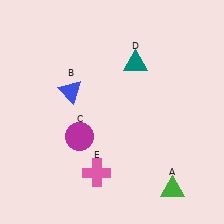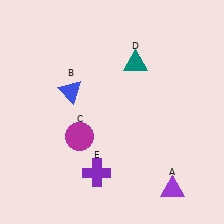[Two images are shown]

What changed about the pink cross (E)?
In Image 1, E is pink. In Image 2, it changed to purple.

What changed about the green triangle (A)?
In Image 1, A is green. In Image 2, it changed to purple.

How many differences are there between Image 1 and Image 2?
There are 2 differences between the two images.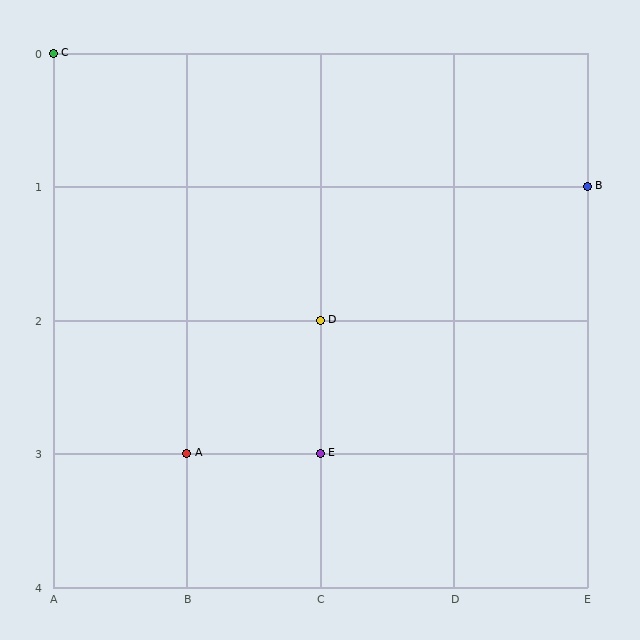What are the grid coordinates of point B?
Point B is at grid coordinates (E, 1).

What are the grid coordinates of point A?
Point A is at grid coordinates (B, 3).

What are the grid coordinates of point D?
Point D is at grid coordinates (C, 2).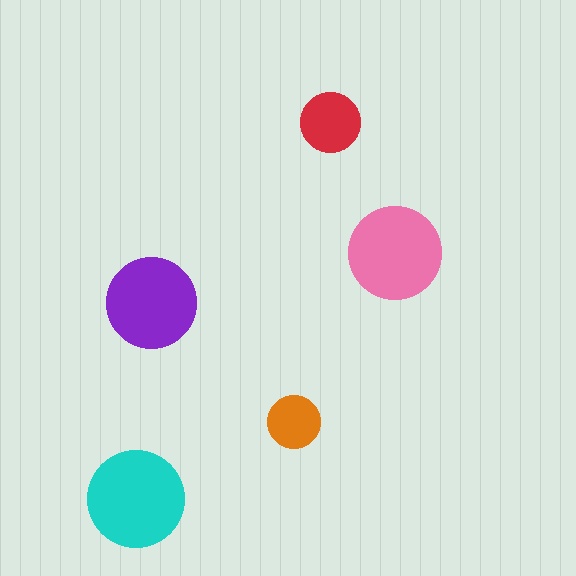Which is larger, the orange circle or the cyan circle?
The cyan one.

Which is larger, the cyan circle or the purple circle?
The cyan one.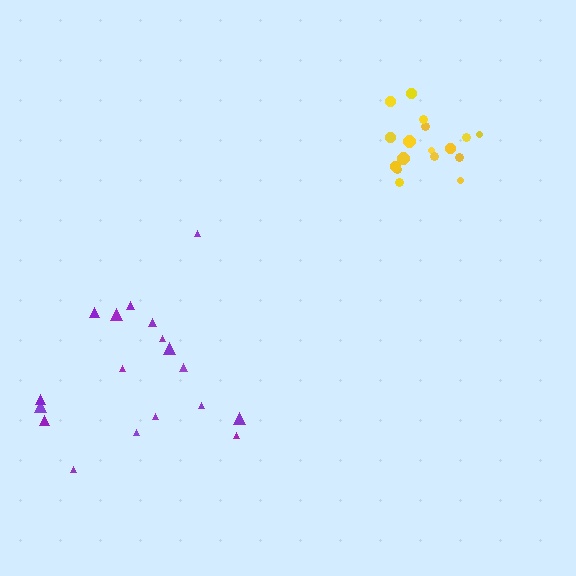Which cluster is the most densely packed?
Yellow.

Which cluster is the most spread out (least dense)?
Purple.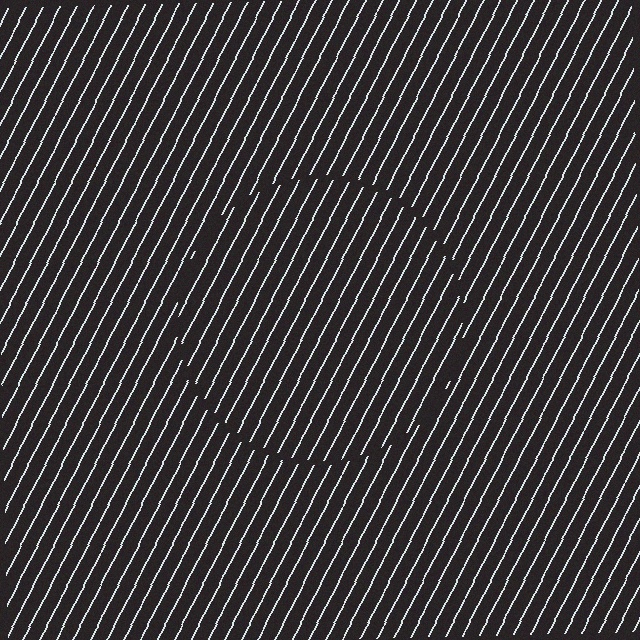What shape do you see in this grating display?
An illusory circle. The interior of the shape contains the same grating, shifted by half a period — the contour is defined by the phase discontinuity where line-ends from the inner and outer gratings abut.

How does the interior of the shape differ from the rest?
The interior of the shape contains the same grating, shifted by half a period — the contour is defined by the phase discontinuity where line-ends from the inner and outer gratings abut.